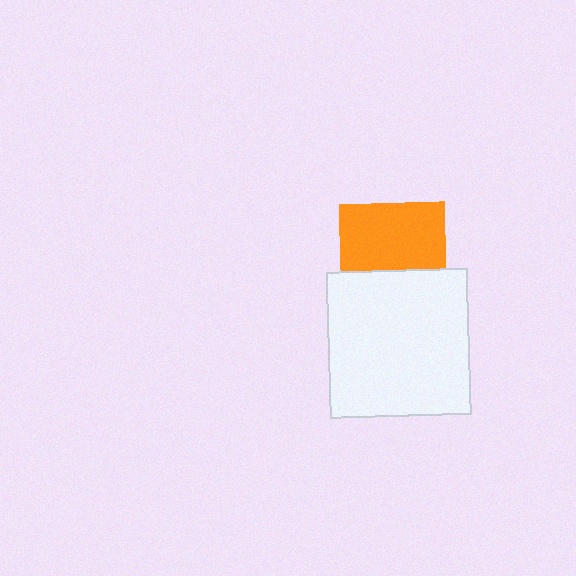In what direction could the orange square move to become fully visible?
The orange square could move up. That would shift it out from behind the white rectangle entirely.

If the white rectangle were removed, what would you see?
You would see the complete orange square.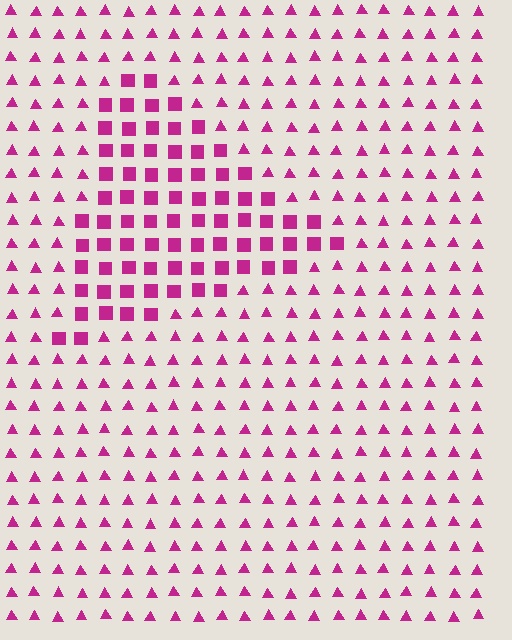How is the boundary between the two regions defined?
The boundary is defined by a change in element shape: squares inside vs. triangles outside. All elements share the same color and spacing.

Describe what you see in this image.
The image is filled with small magenta elements arranged in a uniform grid. A triangle-shaped region contains squares, while the surrounding area contains triangles. The boundary is defined purely by the change in element shape.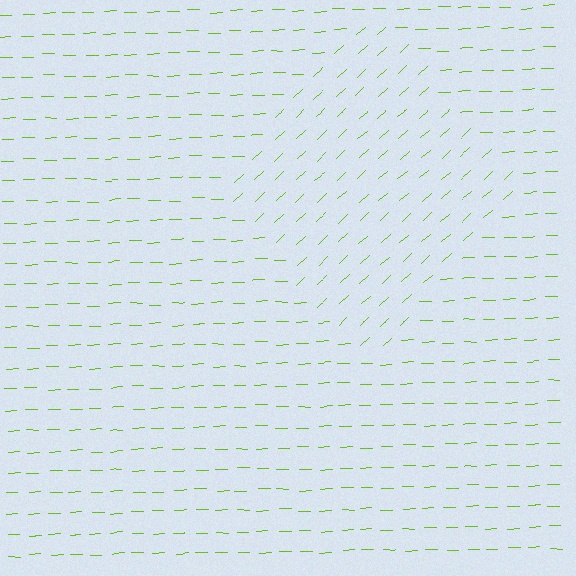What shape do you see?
I see a diamond.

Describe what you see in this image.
The image is filled with small lime line segments. A diamond region in the image has lines oriented differently from the surrounding lines, creating a visible texture boundary.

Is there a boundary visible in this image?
Yes, there is a texture boundary formed by a change in line orientation.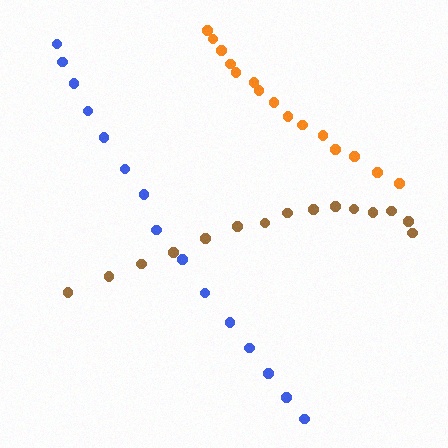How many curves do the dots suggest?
There are 3 distinct paths.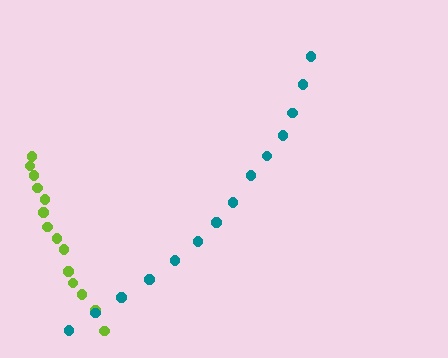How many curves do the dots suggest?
There are 2 distinct paths.